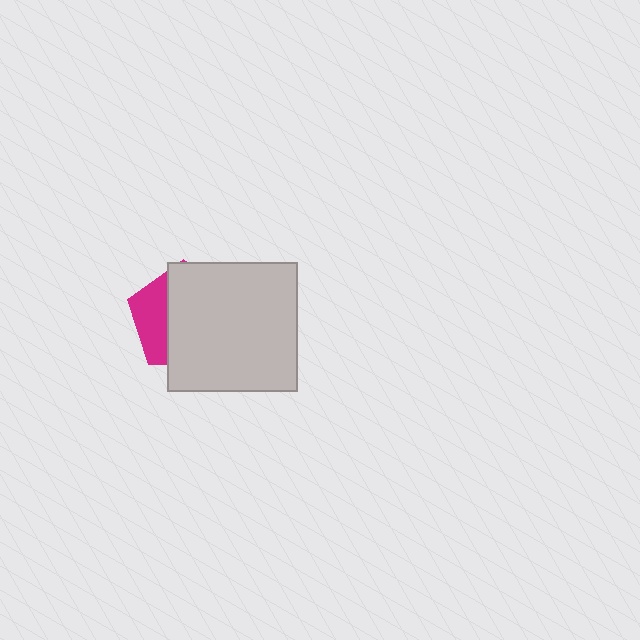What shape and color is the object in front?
The object in front is a light gray square.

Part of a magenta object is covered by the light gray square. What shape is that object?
It is a pentagon.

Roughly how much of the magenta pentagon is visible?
A small part of it is visible (roughly 31%).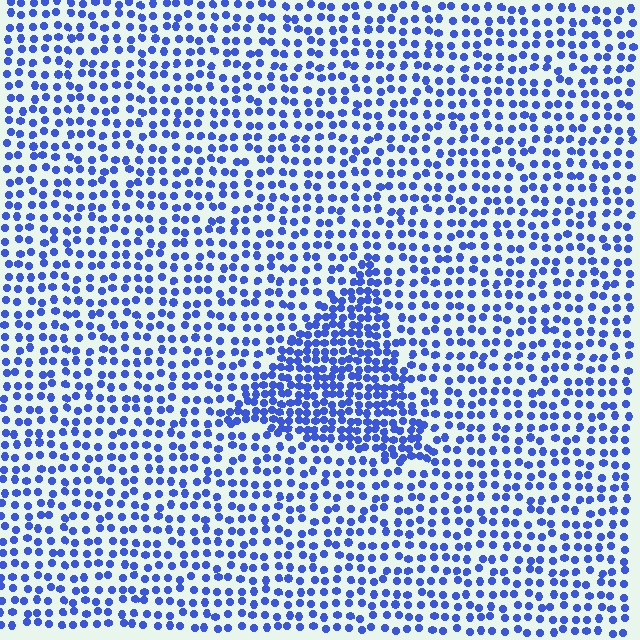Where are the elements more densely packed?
The elements are more densely packed inside the triangle boundary.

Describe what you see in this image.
The image contains small blue elements arranged at two different densities. A triangle-shaped region is visible where the elements are more densely packed than the surrounding area.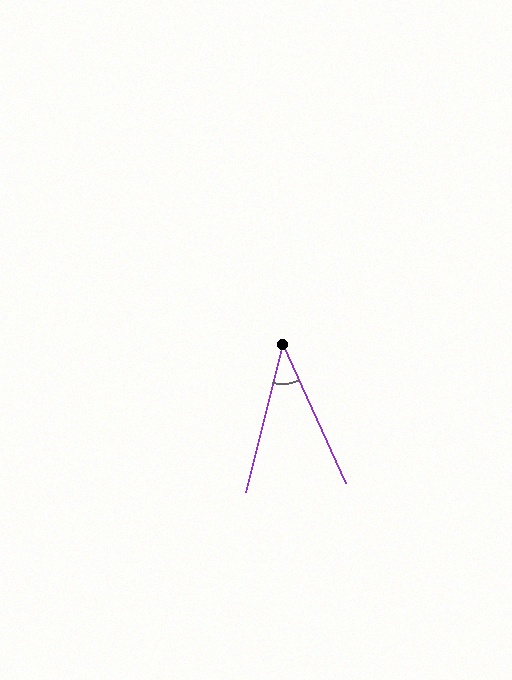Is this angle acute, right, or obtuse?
It is acute.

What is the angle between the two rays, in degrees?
Approximately 38 degrees.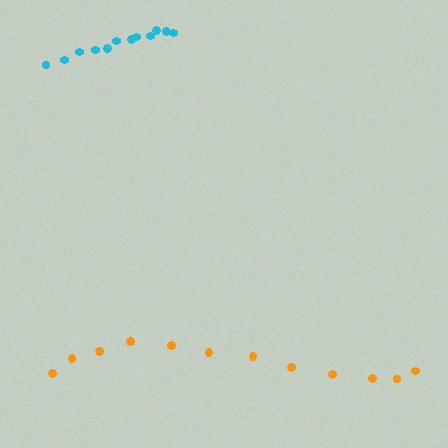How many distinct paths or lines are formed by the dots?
There are 2 distinct paths.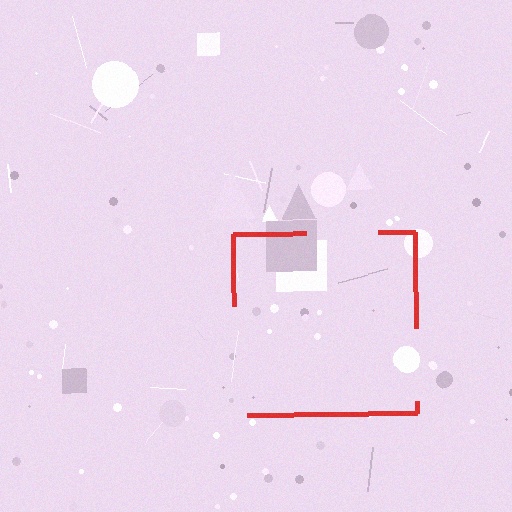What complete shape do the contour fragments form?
The contour fragments form a square.